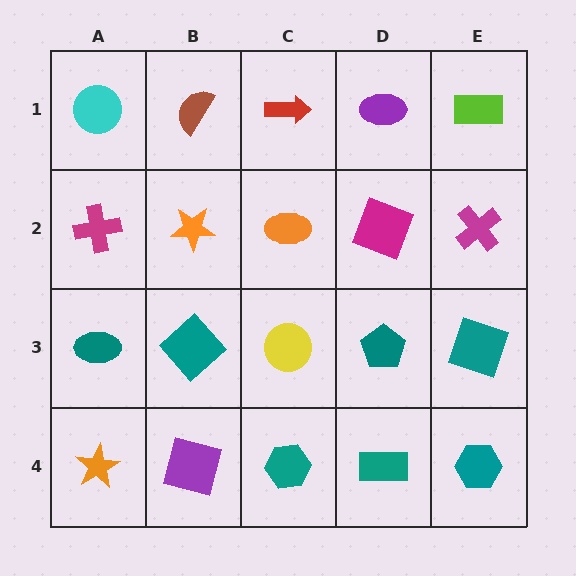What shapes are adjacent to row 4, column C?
A yellow circle (row 3, column C), a purple square (row 4, column B), a teal rectangle (row 4, column D).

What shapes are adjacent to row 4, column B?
A teal diamond (row 3, column B), an orange star (row 4, column A), a teal hexagon (row 4, column C).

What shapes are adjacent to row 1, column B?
An orange star (row 2, column B), a cyan circle (row 1, column A), a red arrow (row 1, column C).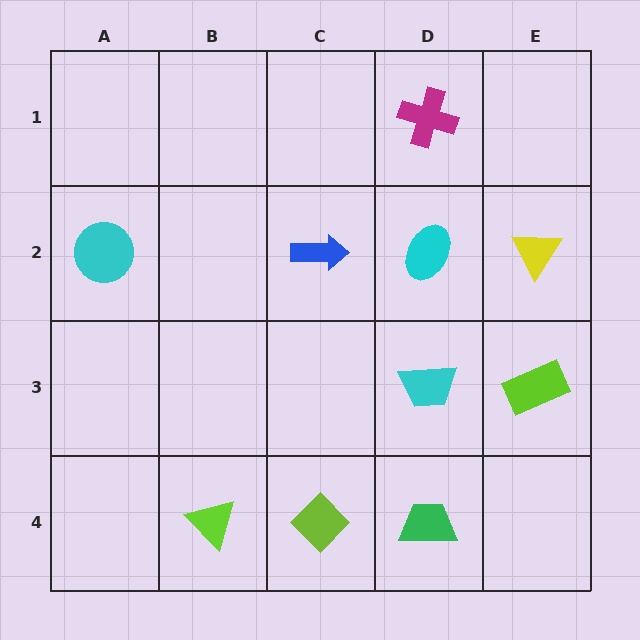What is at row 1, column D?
A magenta cross.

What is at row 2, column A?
A cyan circle.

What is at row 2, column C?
A blue arrow.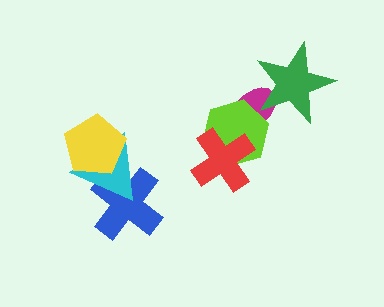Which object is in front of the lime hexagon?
The red cross is in front of the lime hexagon.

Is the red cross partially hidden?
No, no other shape covers it.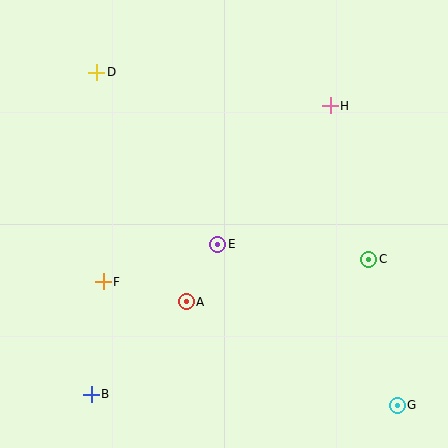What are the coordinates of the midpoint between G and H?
The midpoint between G and H is at (364, 255).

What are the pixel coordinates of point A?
Point A is at (186, 302).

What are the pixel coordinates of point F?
Point F is at (103, 282).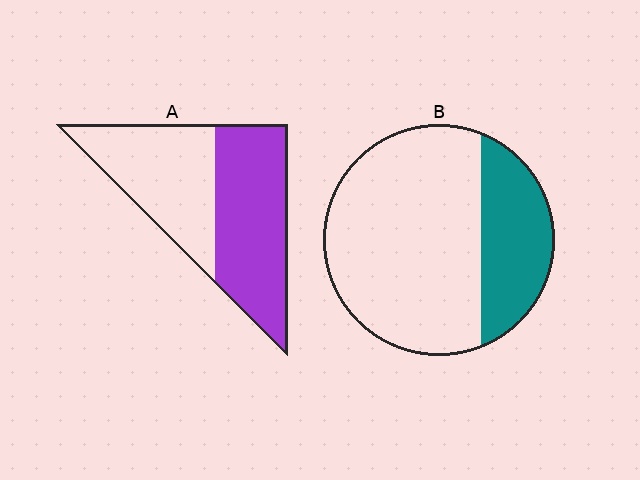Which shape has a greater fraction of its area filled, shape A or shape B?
Shape A.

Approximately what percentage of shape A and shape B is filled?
A is approximately 55% and B is approximately 25%.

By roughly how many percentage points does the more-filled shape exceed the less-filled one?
By roughly 25 percentage points (A over B).